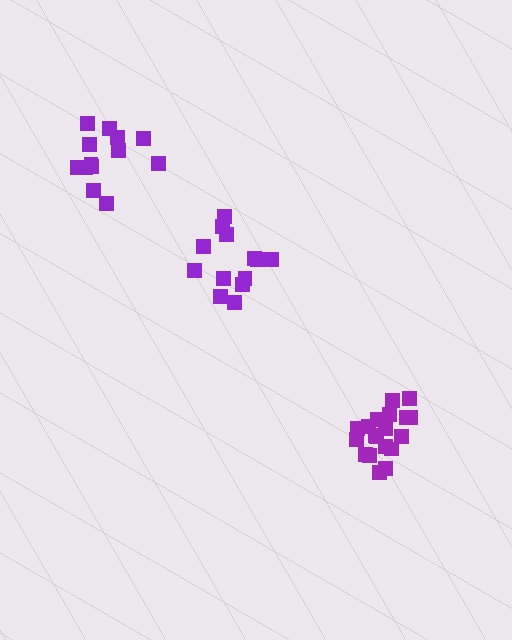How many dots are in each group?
Group 1: 19 dots, Group 2: 13 dots, Group 3: 13 dots (45 total).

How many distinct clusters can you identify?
There are 3 distinct clusters.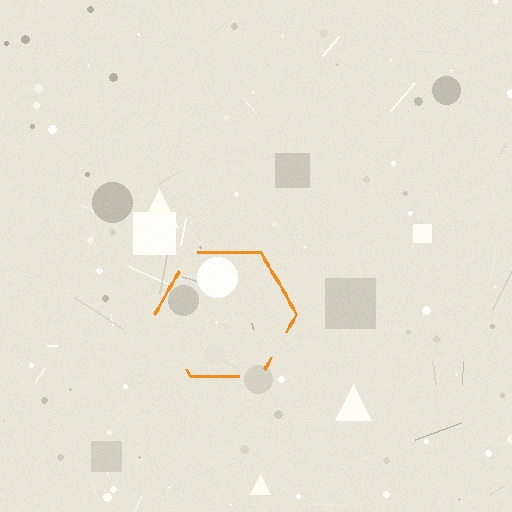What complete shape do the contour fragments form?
The contour fragments form a hexagon.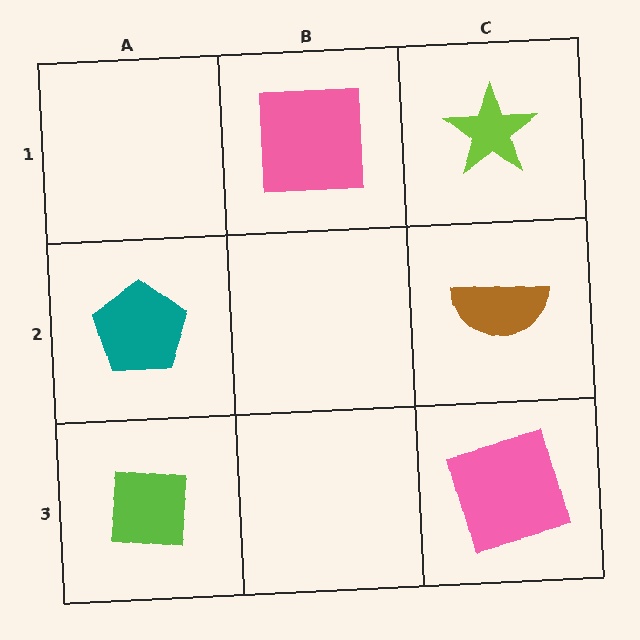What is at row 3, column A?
A lime square.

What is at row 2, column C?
A brown semicircle.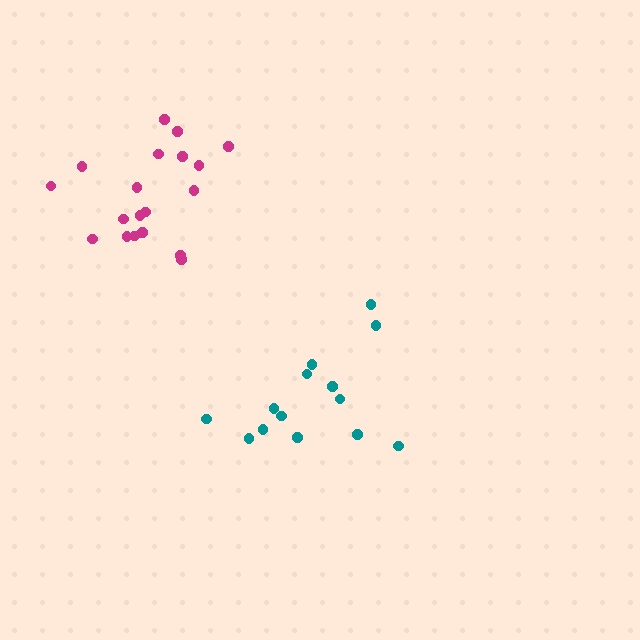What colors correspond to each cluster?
The clusters are colored: teal, magenta.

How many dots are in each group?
Group 1: 14 dots, Group 2: 19 dots (33 total).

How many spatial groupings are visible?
There are 2 spatial groupings.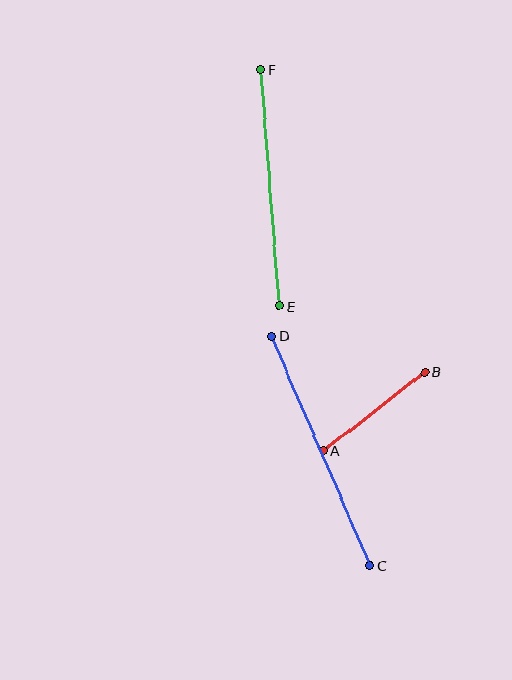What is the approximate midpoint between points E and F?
The midpoint is at approximately (270, 188) pixels.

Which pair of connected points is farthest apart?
Points C and D are farthest apart.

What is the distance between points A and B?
The distance is approximately 128 pixels.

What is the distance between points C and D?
The distance is approximately 249 pixels.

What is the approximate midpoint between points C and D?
The midpoint is at approximately (321, 451) pixels.